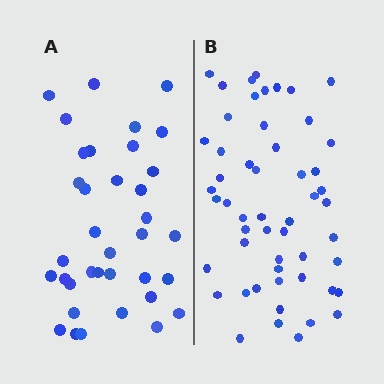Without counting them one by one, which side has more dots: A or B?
Region B (the right region) has more dots.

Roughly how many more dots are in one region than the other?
Region B has approximately 15 more dots than region A.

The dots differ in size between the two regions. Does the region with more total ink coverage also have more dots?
No. Region A has more total ink coverage because its dots are larger, but region B actually contains more individual dots. Total area can be misleading — the number of items is what matters here.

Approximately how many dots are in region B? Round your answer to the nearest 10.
About 50 dots. (The exact count is 53, which rounds to 50.)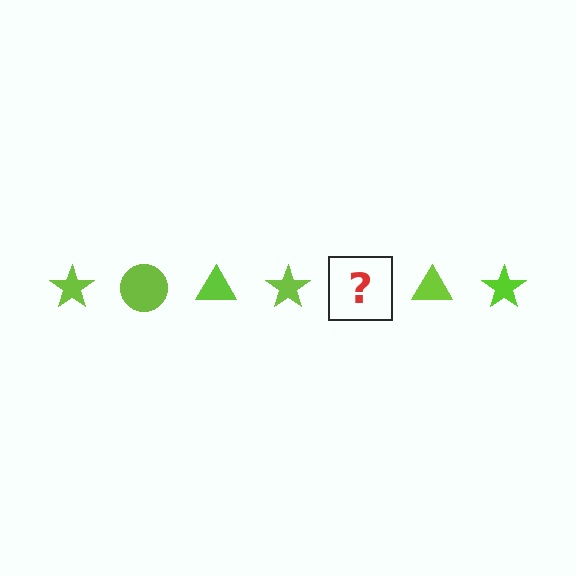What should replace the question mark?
The question mark should be replaced with a lime circle.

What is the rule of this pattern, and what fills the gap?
The rule is that the pattern cycles through star, circle, triangle shapes in lime. The gap should be filled with a lime circle.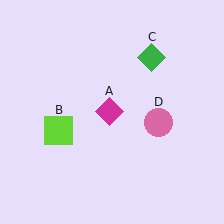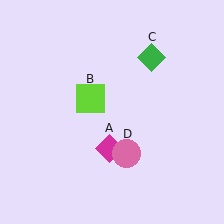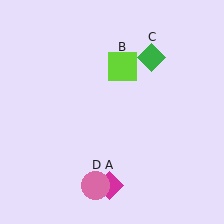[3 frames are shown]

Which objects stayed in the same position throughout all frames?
Green diamond (object C) remained stationary.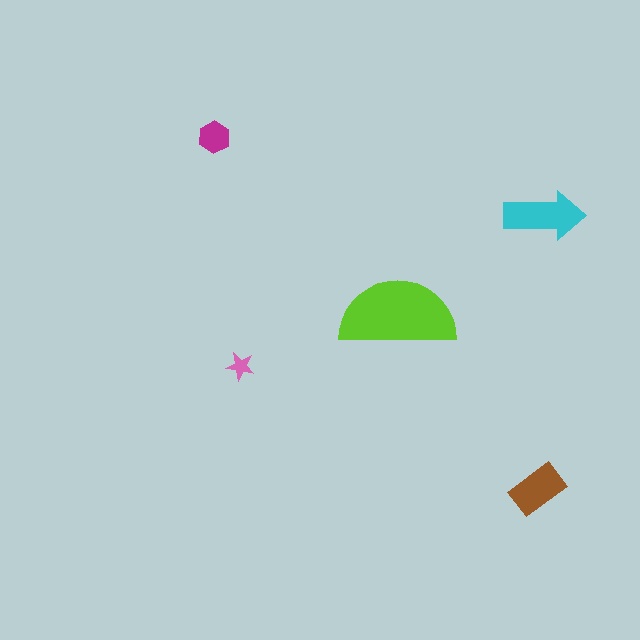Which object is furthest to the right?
The cyan arrow is rightmost.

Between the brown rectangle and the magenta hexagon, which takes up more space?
The brown rectangle.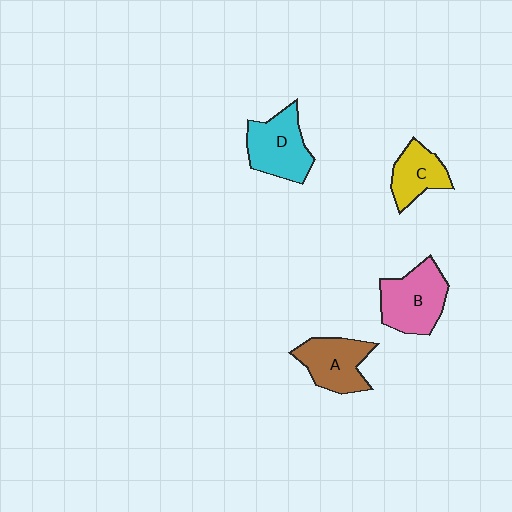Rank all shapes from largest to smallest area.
From largest to smallest: B (pink), D (cyan), A (brown), C (yellow).